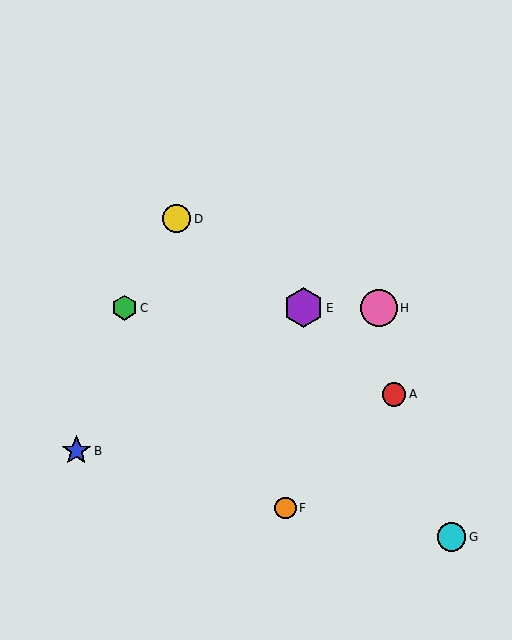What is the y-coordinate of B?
Object B is at y≈451.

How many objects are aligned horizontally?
3 objects (C, E, H) are aligned horizontally.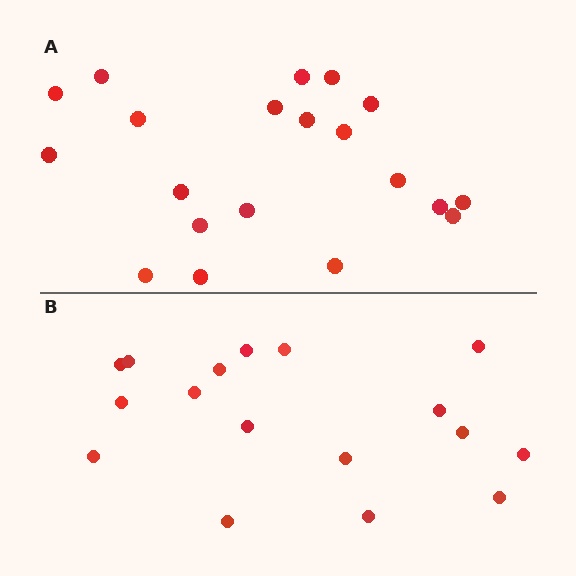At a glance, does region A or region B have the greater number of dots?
Region A (the top region) has more dots.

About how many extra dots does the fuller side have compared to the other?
Region A has just a few more — roughly 2 or 3 more dots than region B.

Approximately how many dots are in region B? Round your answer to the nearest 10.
About 20 dots. (The exact count is 17, which rounds to 20.)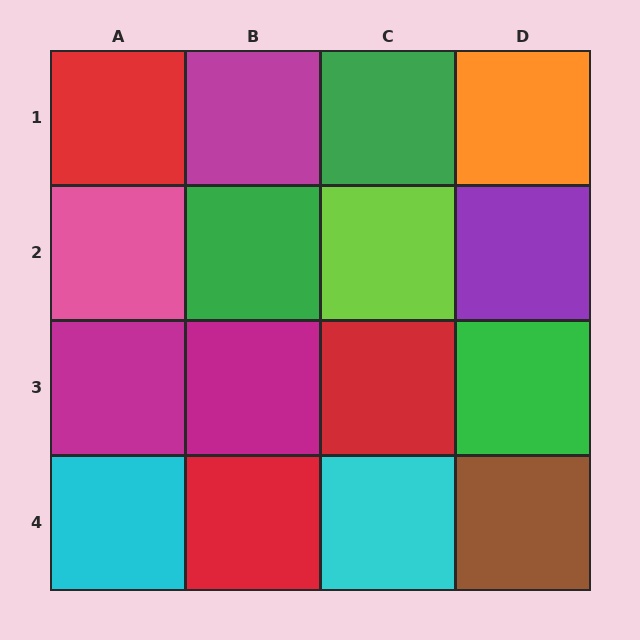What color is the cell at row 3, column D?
Green.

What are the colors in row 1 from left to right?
Red, magenta, green, orange.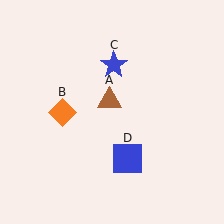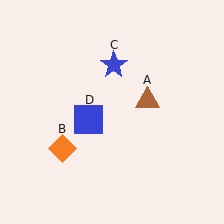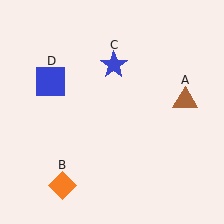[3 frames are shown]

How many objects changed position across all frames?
3 objects changed position: brown triangle (object A), orange diamond (object B), blue square (object D).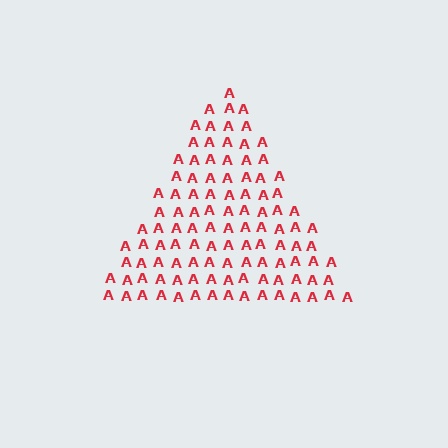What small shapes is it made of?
It is made of small letter A's.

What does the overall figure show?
The overall figure shows a triangle.